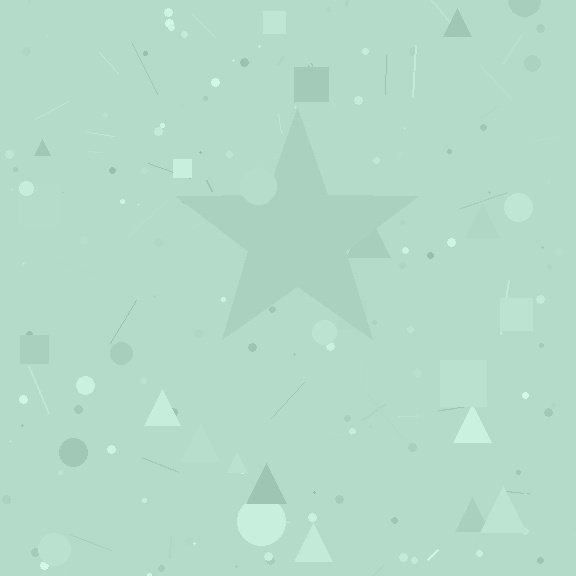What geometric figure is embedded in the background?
A star is embedded in the background.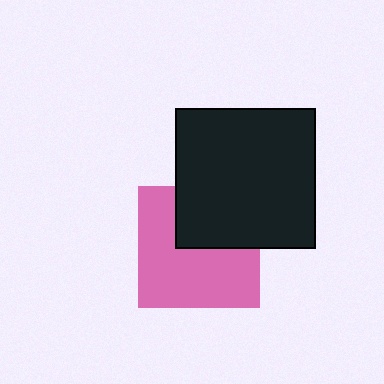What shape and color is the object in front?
The object in front is a black square.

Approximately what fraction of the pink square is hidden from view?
Roughly 36% of the pink square is hidden behind the black square.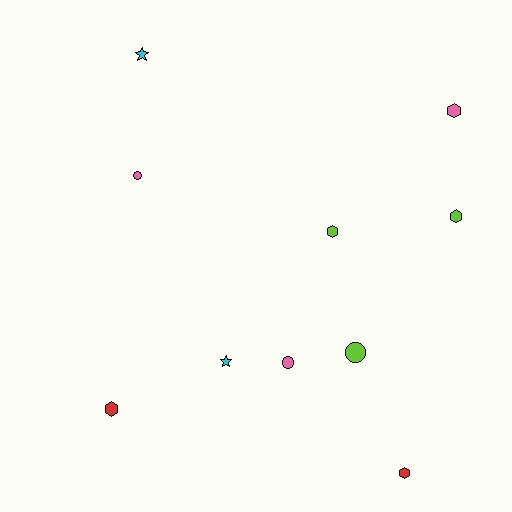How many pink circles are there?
There are 2 pink circles.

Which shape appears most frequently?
Hexagon, with 5 objects.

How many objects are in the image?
There are 10 objects.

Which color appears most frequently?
Lime, with 3 objects.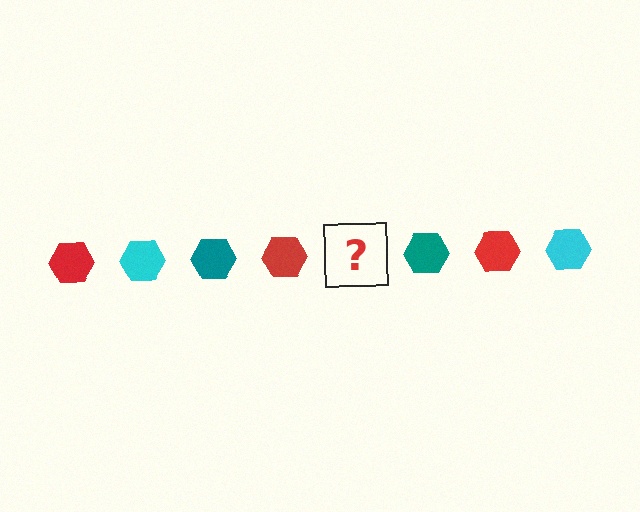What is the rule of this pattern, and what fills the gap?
The rule is that the pattern cycles through red, cyan, teal hexagons. The gap should be filled with a cyan hexagon.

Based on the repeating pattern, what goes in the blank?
The blank should be a cyan hexagon.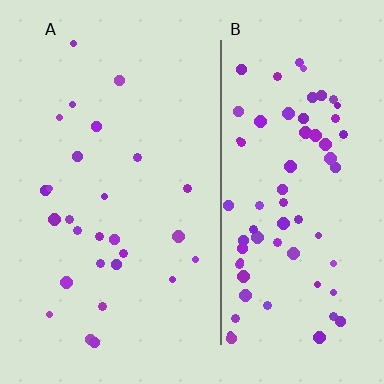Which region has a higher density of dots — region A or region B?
B (the right).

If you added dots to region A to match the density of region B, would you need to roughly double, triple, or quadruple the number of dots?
Approximately triple.